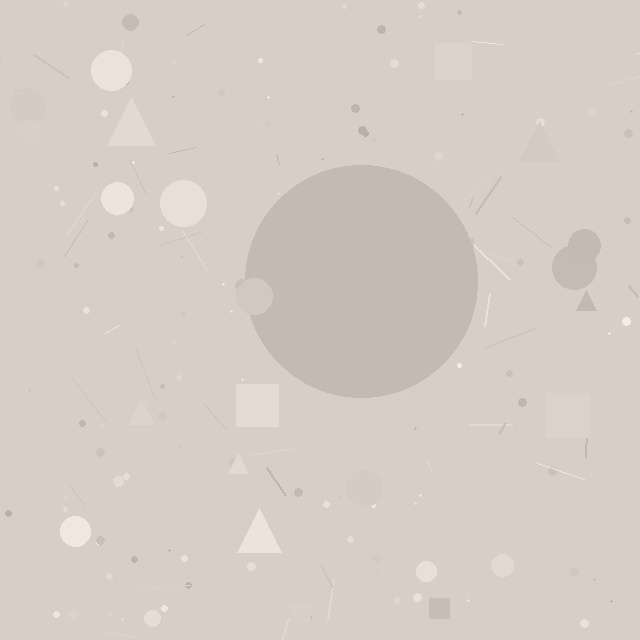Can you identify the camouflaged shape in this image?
The camouflaged shape is a circle.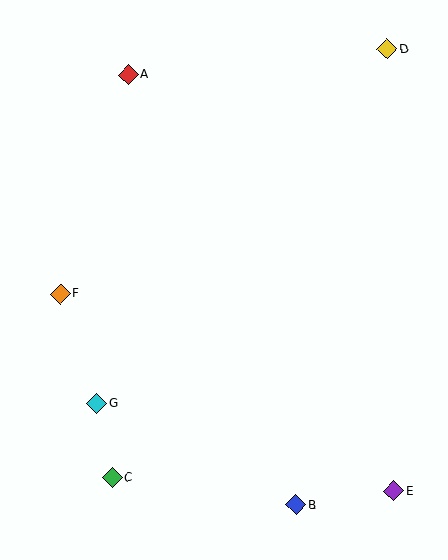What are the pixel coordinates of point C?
Point C is at (112, 478).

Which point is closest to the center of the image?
Point F at (60, 294) is closest to the center.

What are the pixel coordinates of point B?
Point B is at (296, 505).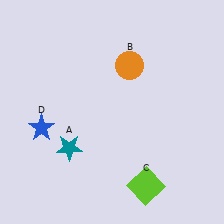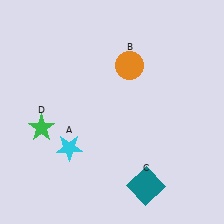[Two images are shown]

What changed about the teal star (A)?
In Image 1, A is teal. In Image 2, it changed to cyan.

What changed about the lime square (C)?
In Image 1, C is lime. In Image 2, it changed to teal.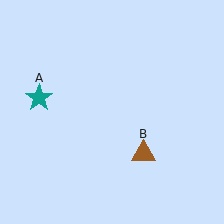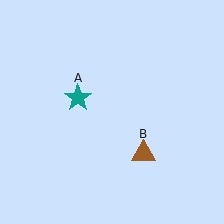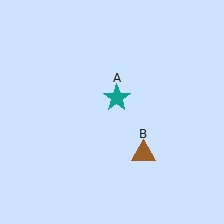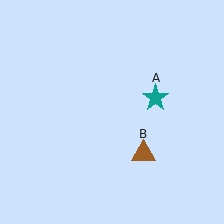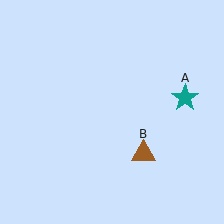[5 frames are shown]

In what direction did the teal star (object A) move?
The teal star (object A) moved right.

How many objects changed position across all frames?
1 object changed position: teal star (object A).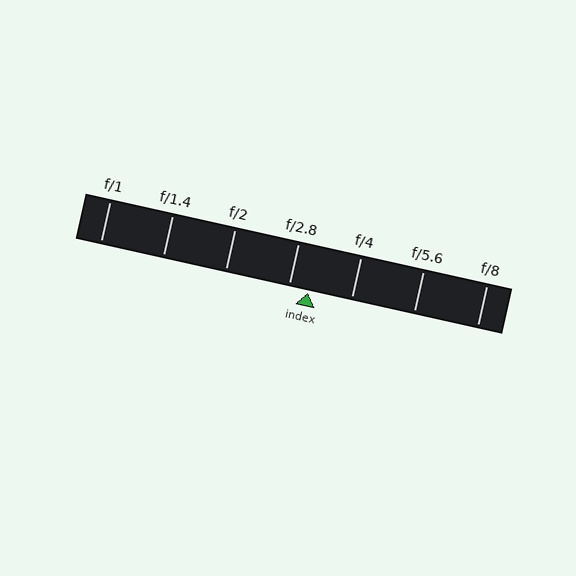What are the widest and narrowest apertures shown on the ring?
The widest aperture shown is f/1 and the narrowest is f/8.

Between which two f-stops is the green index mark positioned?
The index mark is between f/2.8 and f/4.